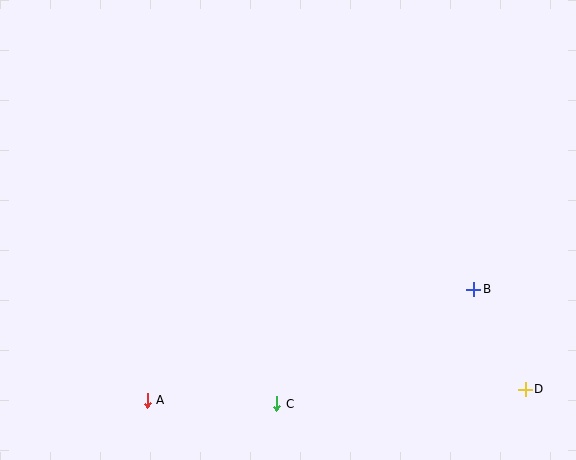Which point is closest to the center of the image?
Point C at (277, 404) is closest to the center.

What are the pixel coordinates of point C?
Point C is at (277, 404).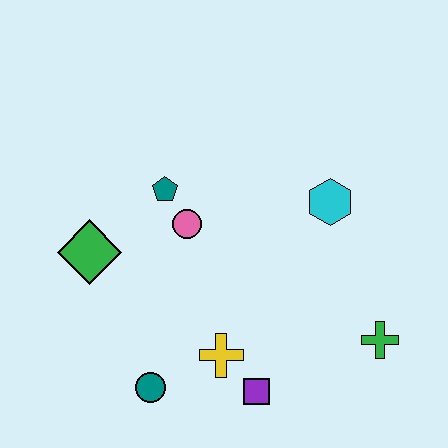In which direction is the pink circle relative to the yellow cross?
The pink circle is above the yellow cross.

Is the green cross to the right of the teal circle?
Yes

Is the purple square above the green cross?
No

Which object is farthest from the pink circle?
The green cross is farthest from the pink circle.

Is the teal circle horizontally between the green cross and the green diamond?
Yes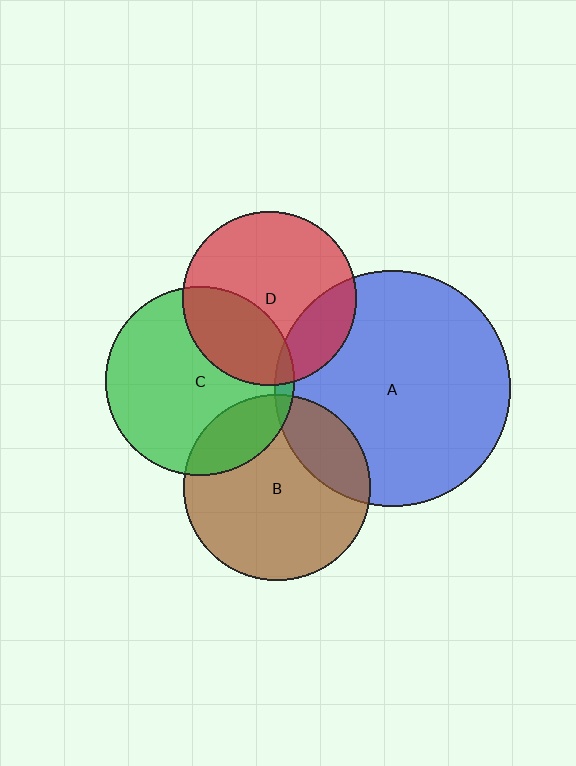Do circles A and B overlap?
Yes.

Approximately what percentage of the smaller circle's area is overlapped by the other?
Approximately 20%.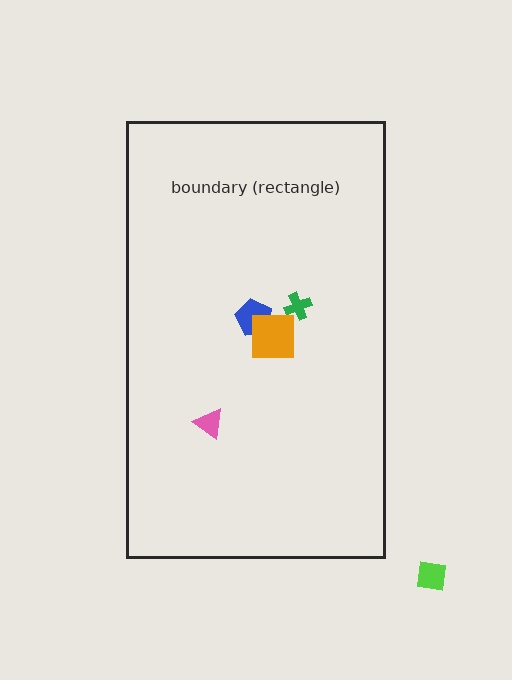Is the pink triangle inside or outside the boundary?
Inside.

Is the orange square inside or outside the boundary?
Inside.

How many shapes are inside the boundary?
4 inside, 1 outside.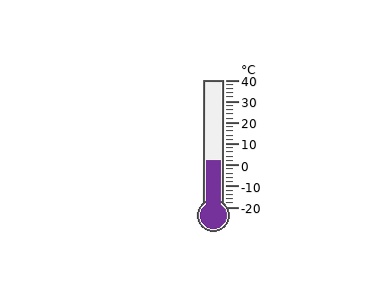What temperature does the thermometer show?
The thermometer shows approximately 2°C.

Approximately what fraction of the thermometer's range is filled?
The thermometer is filled to approximately 35% of its range.